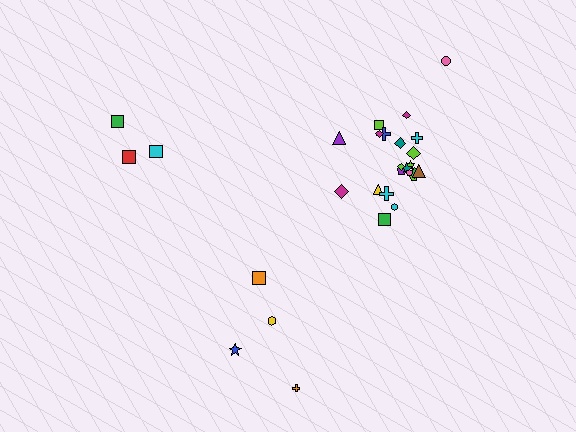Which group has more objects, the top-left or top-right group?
The top-right group.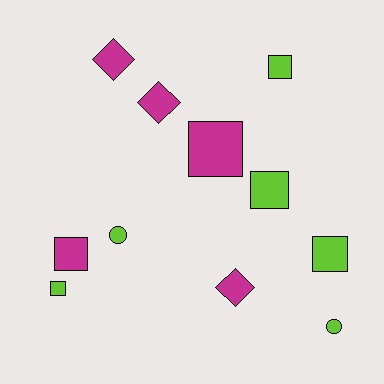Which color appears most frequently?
Lime, with 6 objects.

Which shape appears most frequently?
Square, with 6 objects.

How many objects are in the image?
There are 11 objects.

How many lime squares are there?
There are 4 lime squares.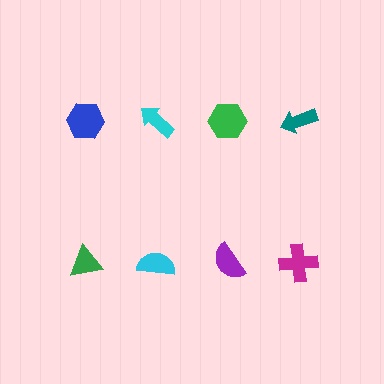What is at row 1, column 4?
A teal arrow.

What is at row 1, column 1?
A blue hexagon.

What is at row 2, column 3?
A purple semicircle.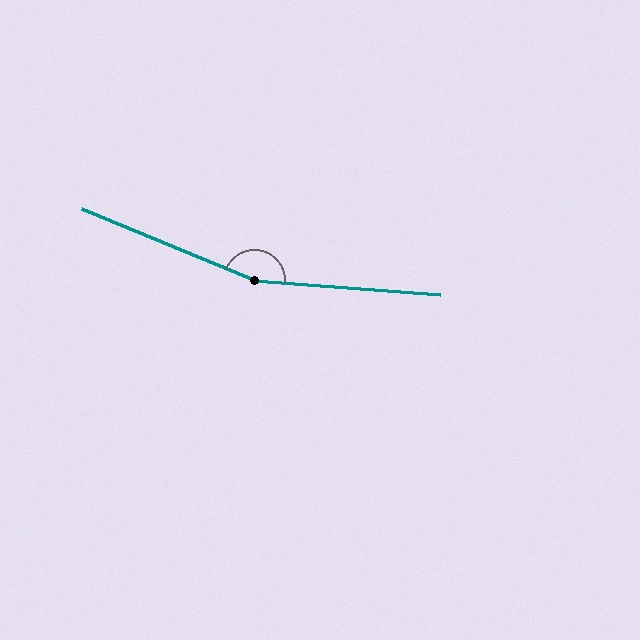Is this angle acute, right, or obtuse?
It is obtuse.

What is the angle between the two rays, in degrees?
Approximately 162 degrees.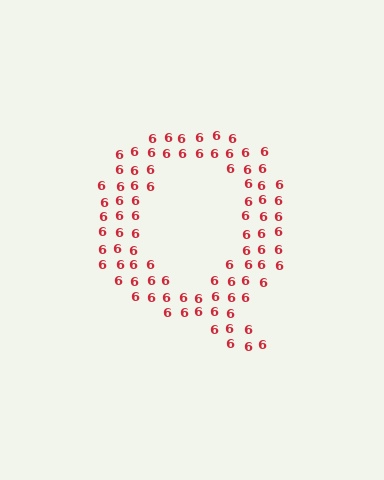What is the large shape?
The large shape is the letter Q.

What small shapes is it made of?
It is made of small digit 6's.